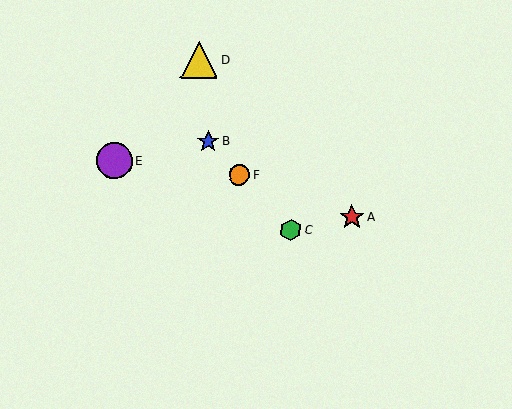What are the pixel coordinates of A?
Object A is at (352, 217).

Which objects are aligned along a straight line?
Objects B, C, F are aligned along a straight line.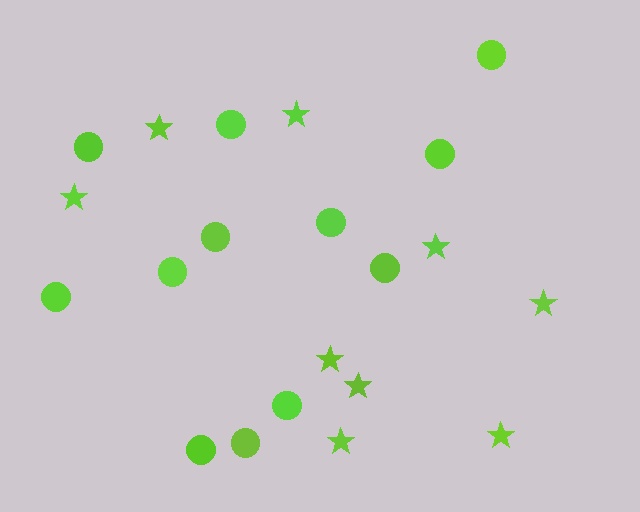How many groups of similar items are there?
There are 2 groups: one group of stars (9) and one group of circles (12).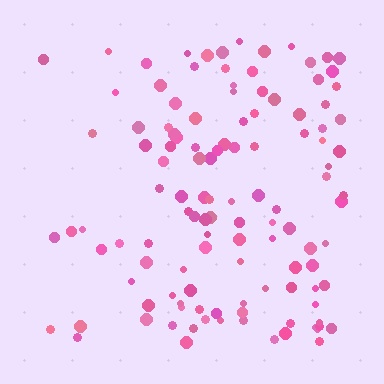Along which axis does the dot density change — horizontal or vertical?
Horizontal.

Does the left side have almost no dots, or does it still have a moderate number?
Still a moderate number, just noticeably fewer than the right.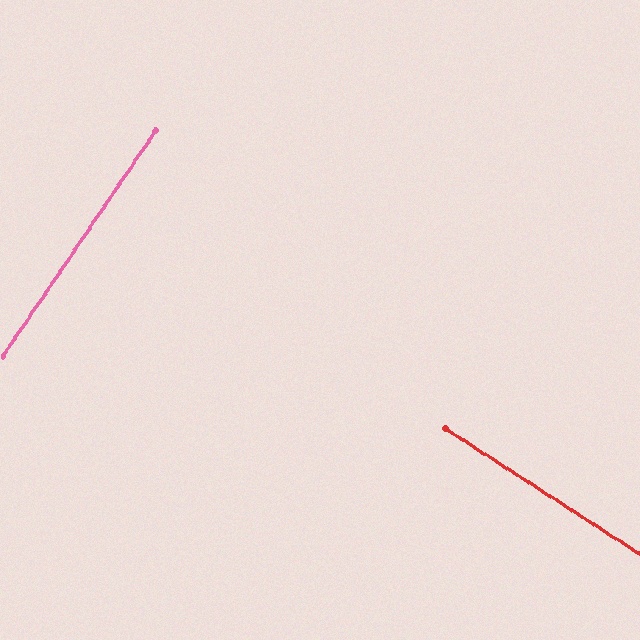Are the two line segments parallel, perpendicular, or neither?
Perpendicular — they meet at approximately 89°.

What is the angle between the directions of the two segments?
Approximately 89 degrees.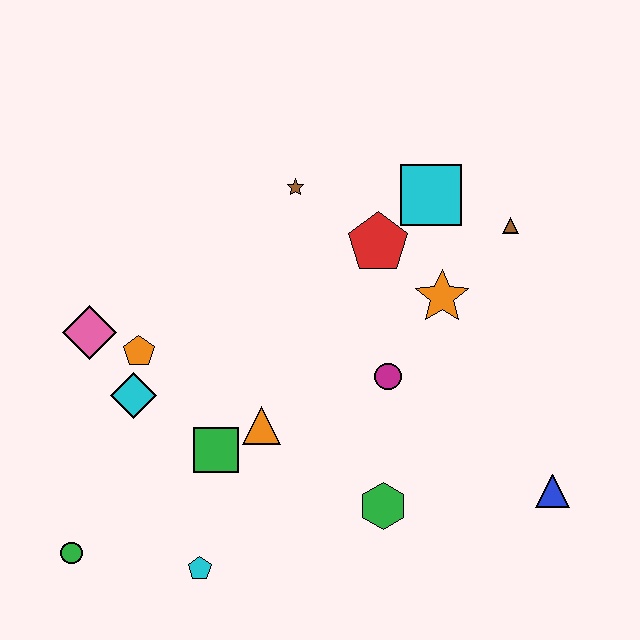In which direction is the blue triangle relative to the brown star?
The blue triangle is below the brown star.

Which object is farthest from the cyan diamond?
The blue triangle is farthest from the cyan diamond.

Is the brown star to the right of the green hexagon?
No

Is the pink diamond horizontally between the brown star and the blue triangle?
No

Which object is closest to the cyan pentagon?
The green square is closest to the cyan pentagon.